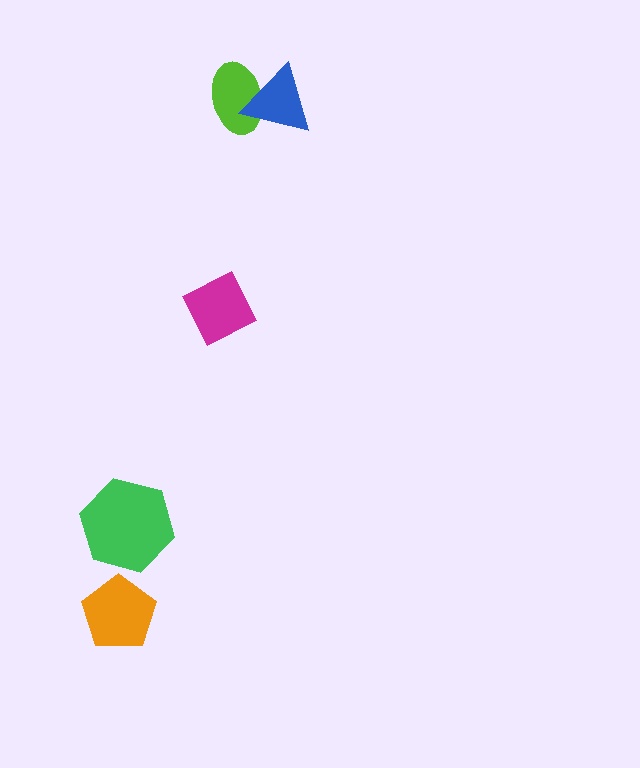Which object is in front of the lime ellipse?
The blue triangle is in front of the lime ellipse.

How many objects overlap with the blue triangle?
1 object overlaps with the blue triangle.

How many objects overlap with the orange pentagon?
0 objects overlap with the orange pentagon.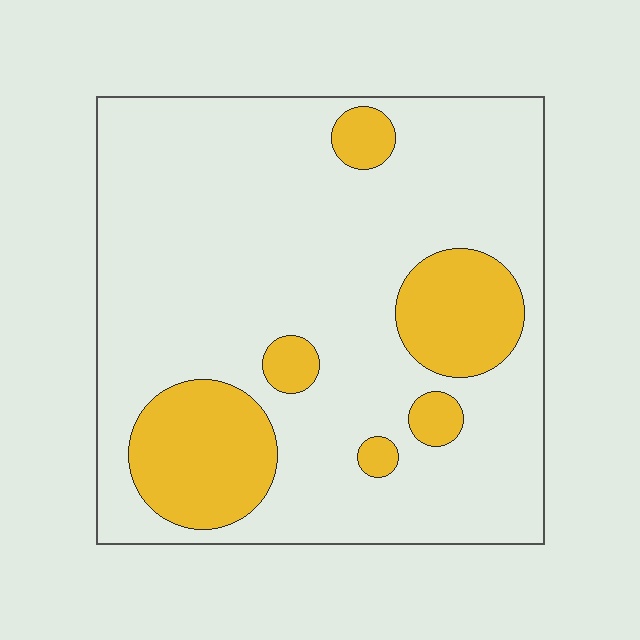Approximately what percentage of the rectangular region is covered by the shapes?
Approximately 20%.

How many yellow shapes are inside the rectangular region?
6.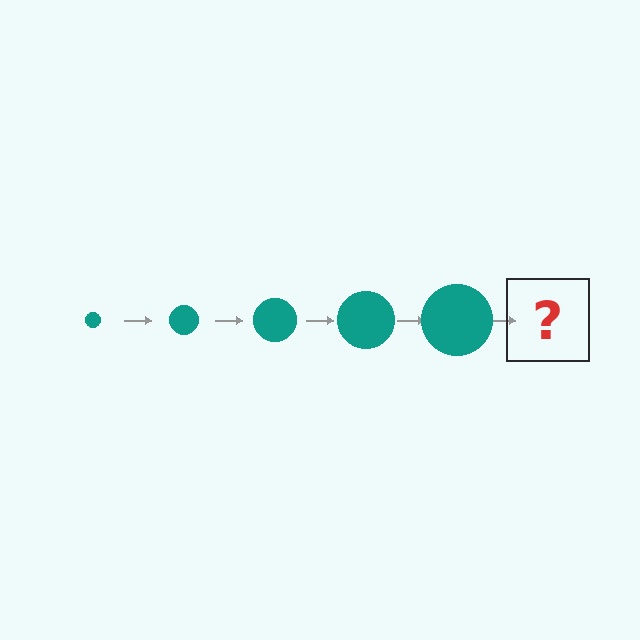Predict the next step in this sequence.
The next step is a teal circle, larger than the previous one.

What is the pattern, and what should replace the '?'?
The pattern is that the circle gets progressively larger each step. The '?' should be a teal circle, larger than the previous one.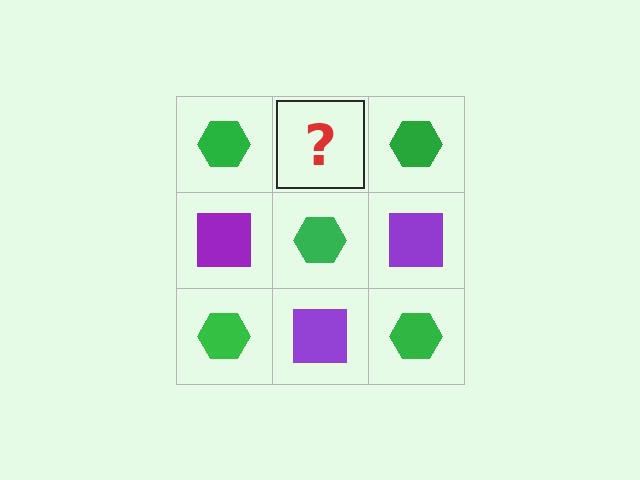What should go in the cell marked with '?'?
The missing cell should contain a purple square.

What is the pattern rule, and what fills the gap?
The rule is that it alternates green hexagon and purple square in a checkerboard pattern. The gap should be filled with a purple square.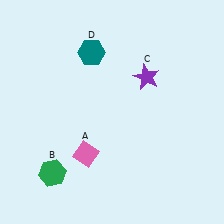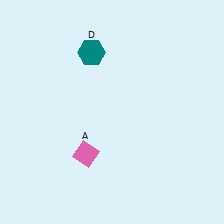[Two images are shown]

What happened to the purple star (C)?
The purple star (C) was removed in Image 2. It was in the top-right area of Image 1.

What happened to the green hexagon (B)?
The green hexagon (B) was removed in Image 2. It was in the bottom-left area of Image 1.